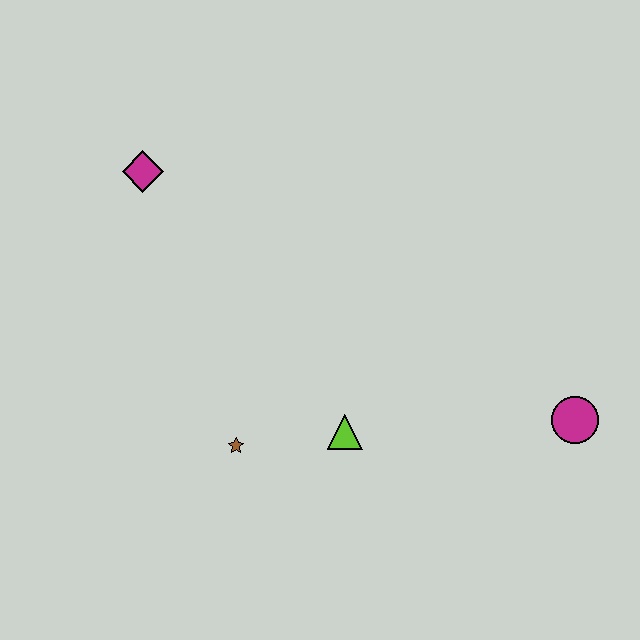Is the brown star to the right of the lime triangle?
No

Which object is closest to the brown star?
The lime triangle is closest to the brown star.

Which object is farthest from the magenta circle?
The magenta diamond is farthest from the magenta circle.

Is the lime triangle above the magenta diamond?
No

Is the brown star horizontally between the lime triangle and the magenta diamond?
Yes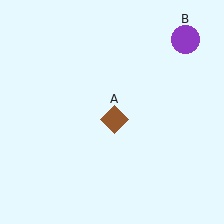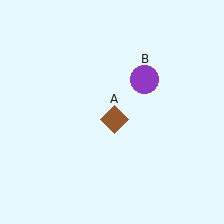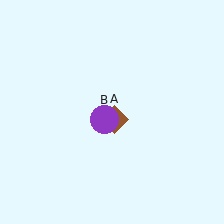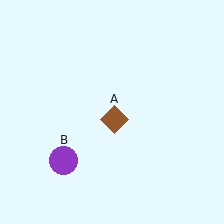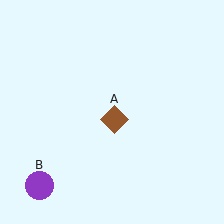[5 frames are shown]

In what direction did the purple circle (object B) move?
The purple circle (object B) moved down and to the left.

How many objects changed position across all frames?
1 object changed position: purple circle (object B).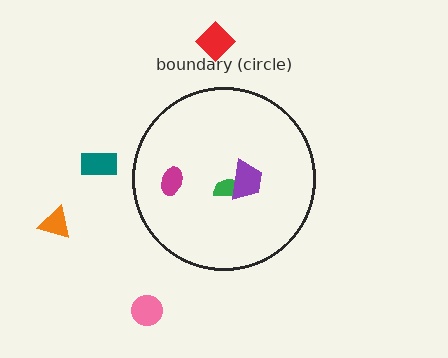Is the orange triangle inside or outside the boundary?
Outside.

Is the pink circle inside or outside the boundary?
Outside.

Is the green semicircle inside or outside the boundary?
Inside.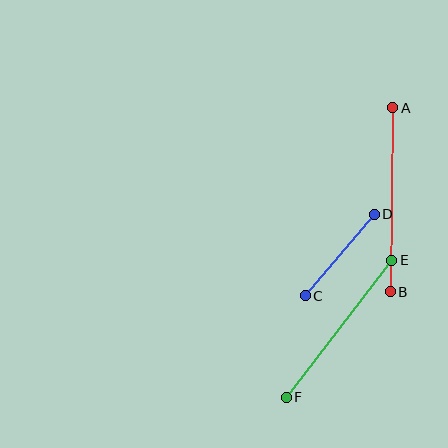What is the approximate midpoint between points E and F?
The midpoint is at approximately (339, 329) pixels.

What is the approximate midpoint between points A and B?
The midpoint is at approximately (391, 200) pixels.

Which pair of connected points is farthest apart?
Points A and B are farthest apart.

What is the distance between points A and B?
The distance is approximately 184 pixels.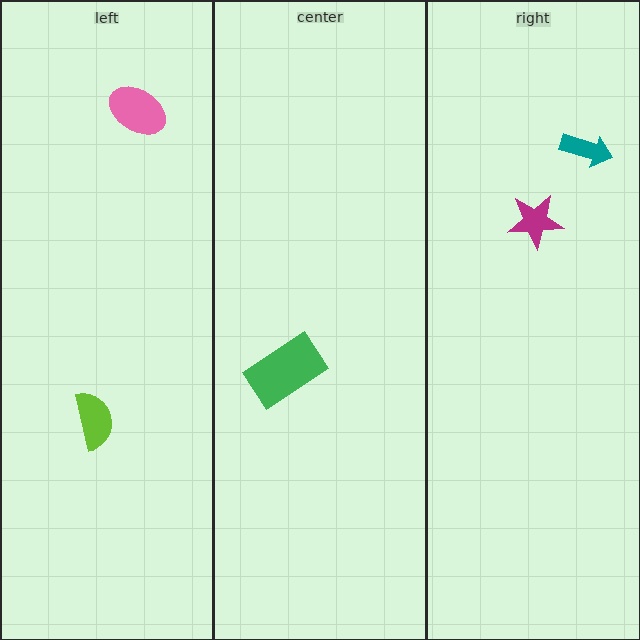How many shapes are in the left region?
2.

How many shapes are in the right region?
2.